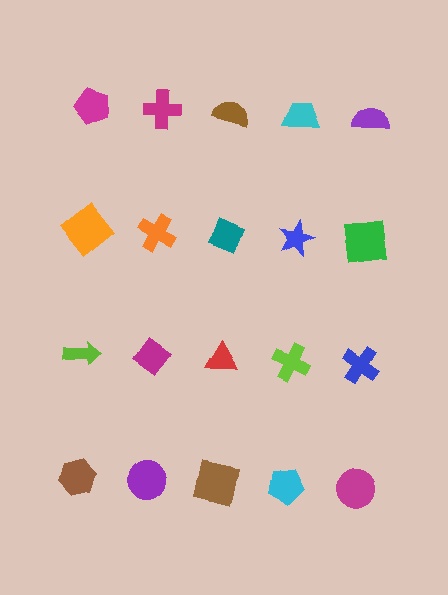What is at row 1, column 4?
A cyan trapezoid.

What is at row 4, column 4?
A cyan pentagon.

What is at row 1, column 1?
A magenta pentagon.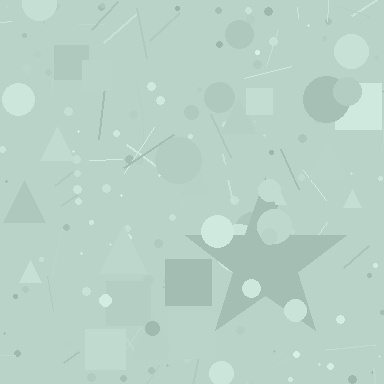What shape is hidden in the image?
A star is hidden in the image.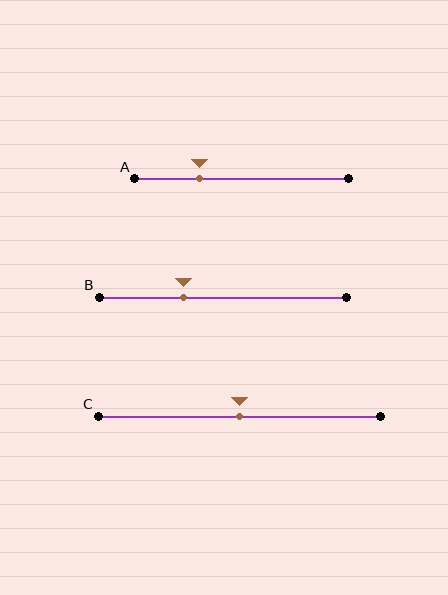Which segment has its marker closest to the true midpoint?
Segment C has its marker closest to the true midpoint.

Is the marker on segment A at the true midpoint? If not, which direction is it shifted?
No, the marker on segment A is shifted to the left by about 20% of the segment length.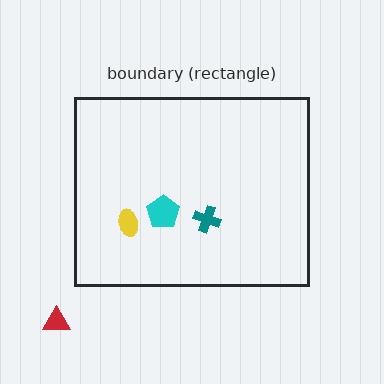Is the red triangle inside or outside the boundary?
Outside.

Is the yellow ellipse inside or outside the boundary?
Inside.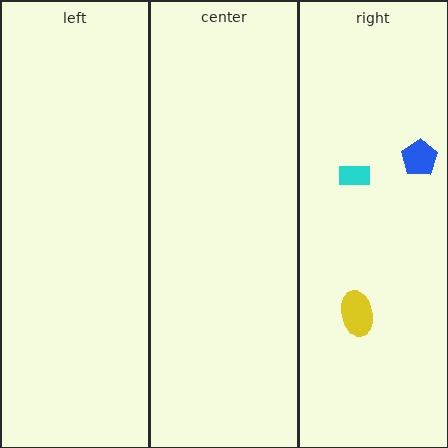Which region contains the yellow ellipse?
The right region.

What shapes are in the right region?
The yellow ellipse, the cyan rectangle, the blue pentagon.